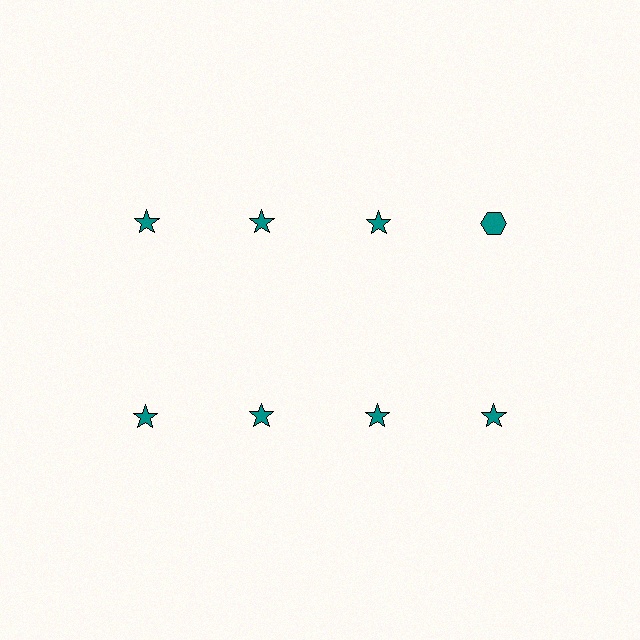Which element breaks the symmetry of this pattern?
The teal hexagon in the top row, second from right column breaks the symmetry. All other shapes are teal stars.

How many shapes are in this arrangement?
There are 8 shapes arranged in a grid pattern.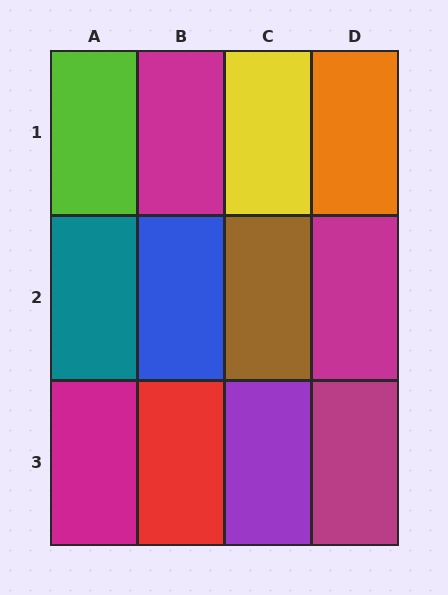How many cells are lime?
1 cell is lime.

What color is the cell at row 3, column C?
Purple.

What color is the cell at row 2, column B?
Blue.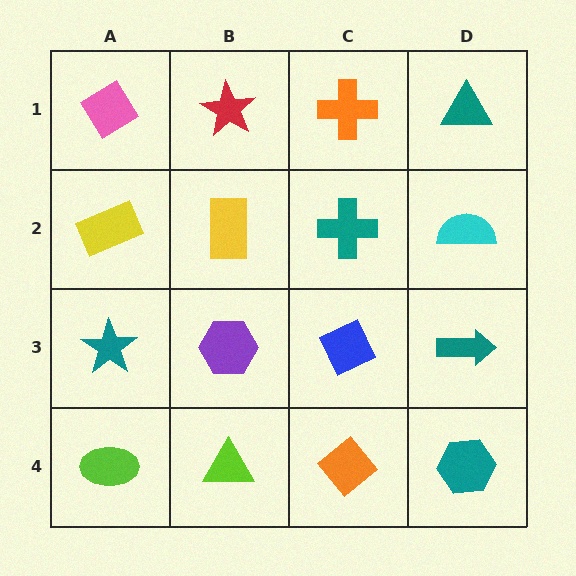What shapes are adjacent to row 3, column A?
A yellow rectangle (row 2, column A), a lime ellipse (row 4, column A), a purple hexagon (row 3, column B).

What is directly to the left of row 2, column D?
A teal cross.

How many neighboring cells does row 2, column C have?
4.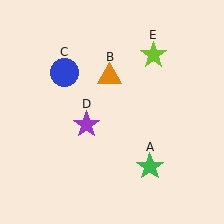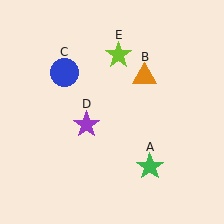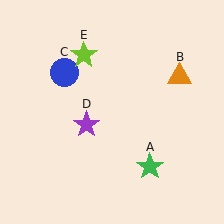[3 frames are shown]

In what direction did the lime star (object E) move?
The lime star (object E) moved left.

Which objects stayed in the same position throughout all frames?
Green star (object A) and blue circle (object C) and purple star (object D) remained stationary.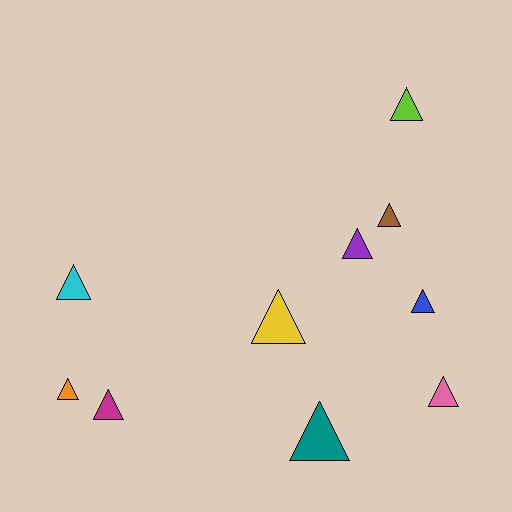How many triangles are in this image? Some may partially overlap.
There are 10 triangles.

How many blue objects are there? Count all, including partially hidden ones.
There is 1 blue object.